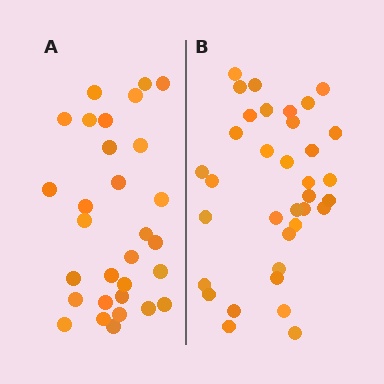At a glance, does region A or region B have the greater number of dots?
Region B (the right region) has more dots.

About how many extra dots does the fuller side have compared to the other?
Region B has about 5 more dots than region A.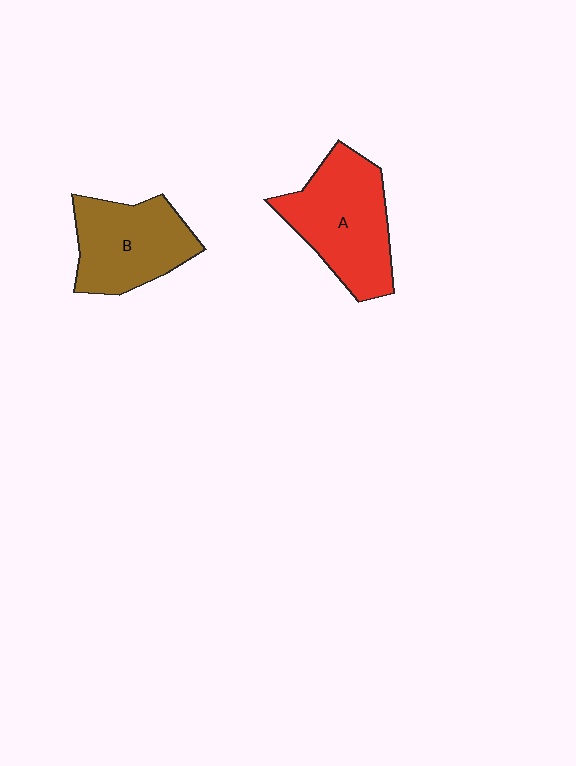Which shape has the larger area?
Shape A (red).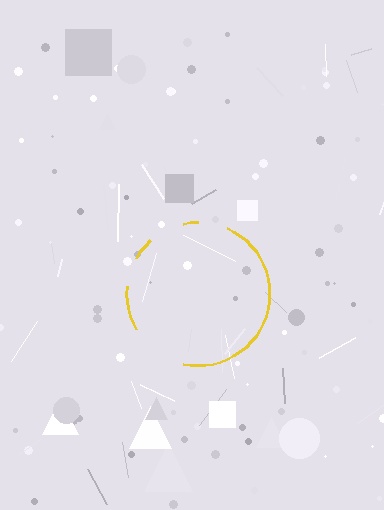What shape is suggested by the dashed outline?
The dashed outline suggests a circle.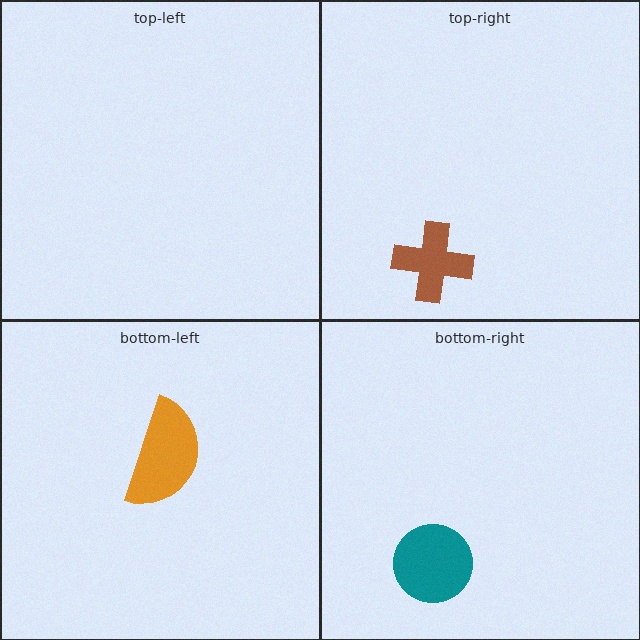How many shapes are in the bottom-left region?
1.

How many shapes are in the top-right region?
1.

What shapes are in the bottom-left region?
The orange semicircle.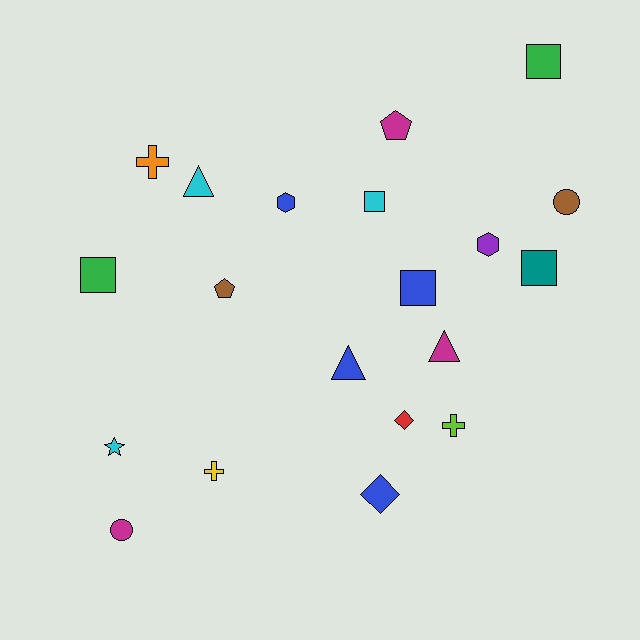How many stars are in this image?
There is 1 star.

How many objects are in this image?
There are 20 objects.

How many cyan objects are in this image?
There are 3 cyan objects.